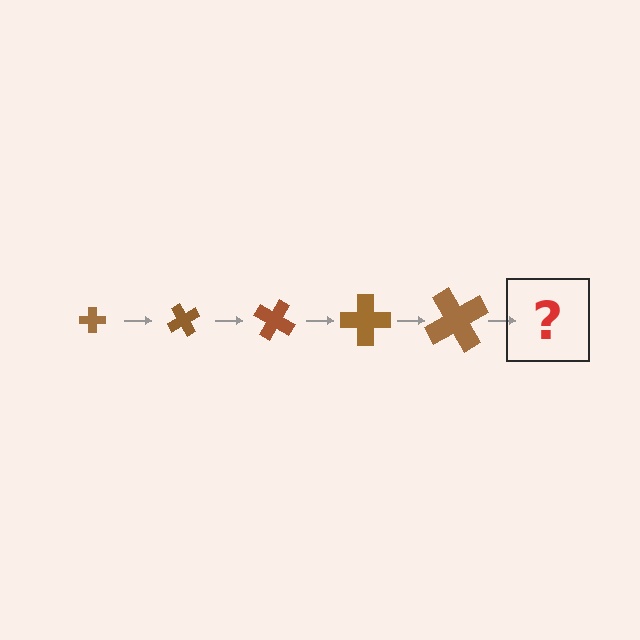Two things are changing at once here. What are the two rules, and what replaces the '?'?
The two rules are that the cross grows larger each step and it rotates 60 degrees each step. The '?' should be a cross, larger than the previous one and rotated 300 degrees from the start.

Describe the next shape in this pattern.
It should be a cross, larger than the previous one and rotated 300 degrees from the start.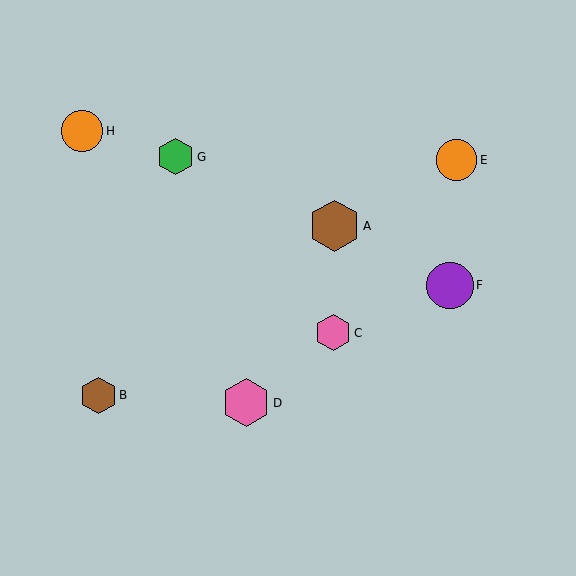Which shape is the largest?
The brown hexagon (labeled A) is the largest.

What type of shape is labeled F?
Shape F is a purple circle.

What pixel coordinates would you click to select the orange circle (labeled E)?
Click at (457, 160) to select the orange circle E.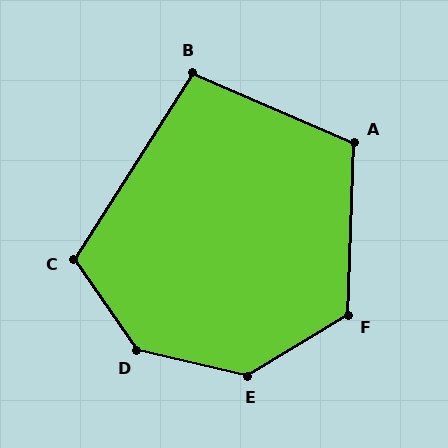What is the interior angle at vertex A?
Approximately 111 degrees (obtuse).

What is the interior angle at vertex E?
Approximately 136 degrees (obtuse).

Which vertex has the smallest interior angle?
B, at approximately 99 degrees.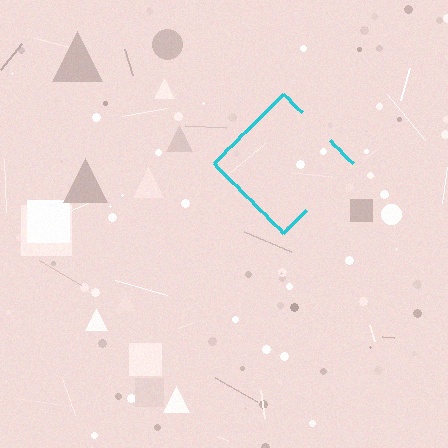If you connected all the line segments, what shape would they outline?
They would outline a diamond.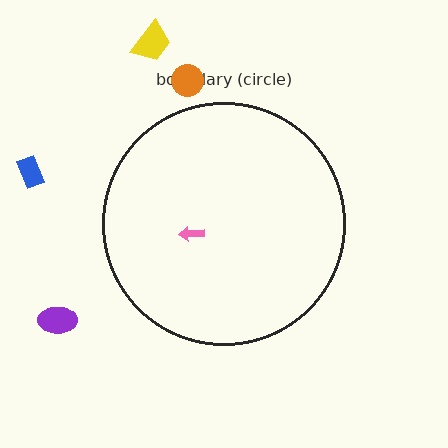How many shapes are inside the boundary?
1 inside, 4 outside.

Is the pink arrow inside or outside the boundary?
Inside.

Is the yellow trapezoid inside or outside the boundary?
Outside.